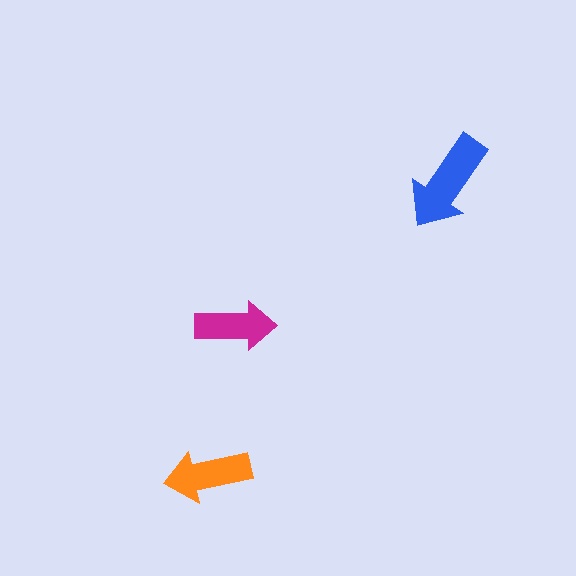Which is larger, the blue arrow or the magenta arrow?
The blue one.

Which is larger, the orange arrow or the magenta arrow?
The orange one.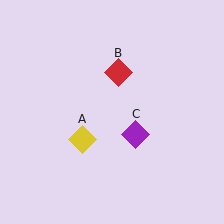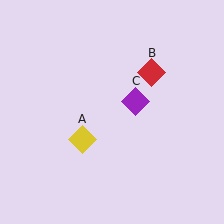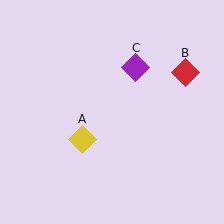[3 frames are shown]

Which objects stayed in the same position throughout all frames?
Yellow diamond (object A) remained stationary.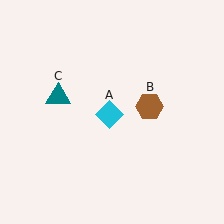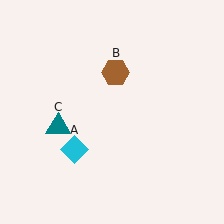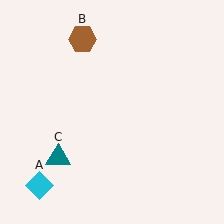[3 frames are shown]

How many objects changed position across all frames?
3 objects changed position: cyan diamond (object A), brown hexagon (object B), teal triangle (object C).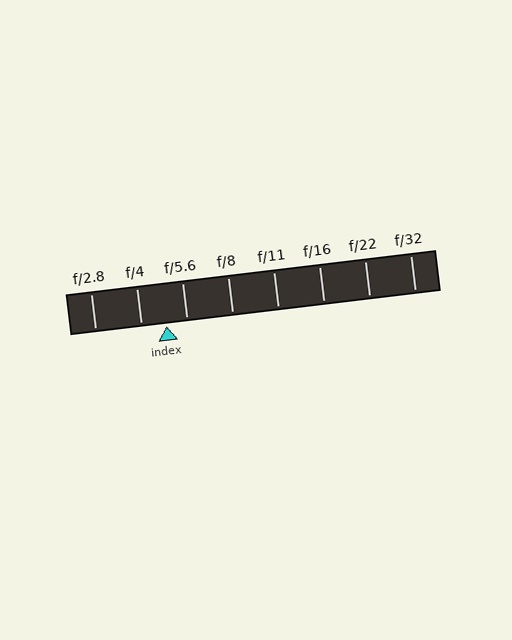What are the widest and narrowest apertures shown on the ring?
The widest aperture shown is f/2.8 and the narrowest is f/32.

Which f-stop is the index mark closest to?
The index mark is closest to f/5.6.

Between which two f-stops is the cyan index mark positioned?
The index mark is between f/4 and f/5.6.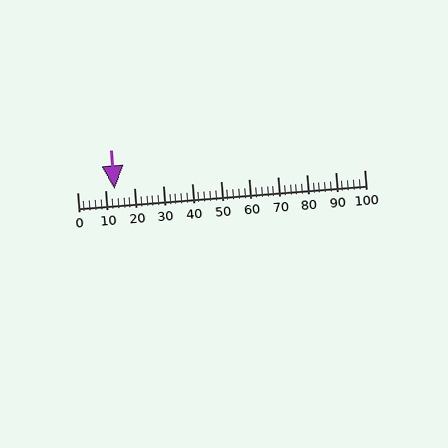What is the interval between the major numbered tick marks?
The major tick marks are spaced 10 units apart.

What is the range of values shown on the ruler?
The ruler shows values from 0 to 100.